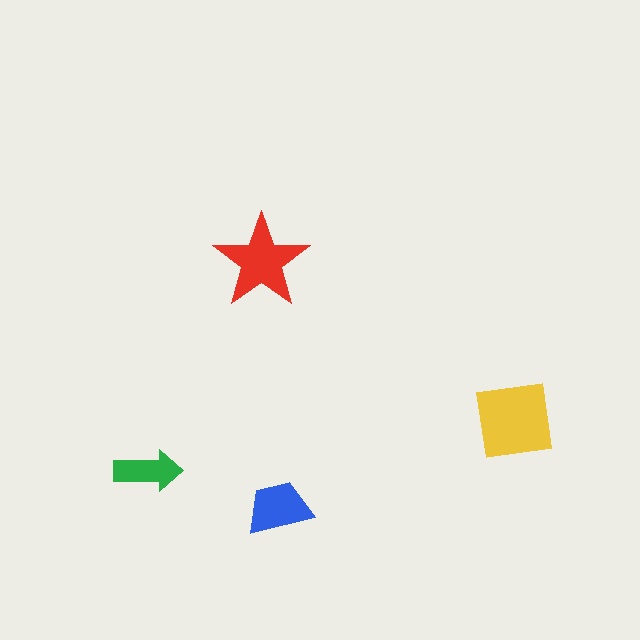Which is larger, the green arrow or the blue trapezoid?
The blue trapezoid.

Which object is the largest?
The yellow square.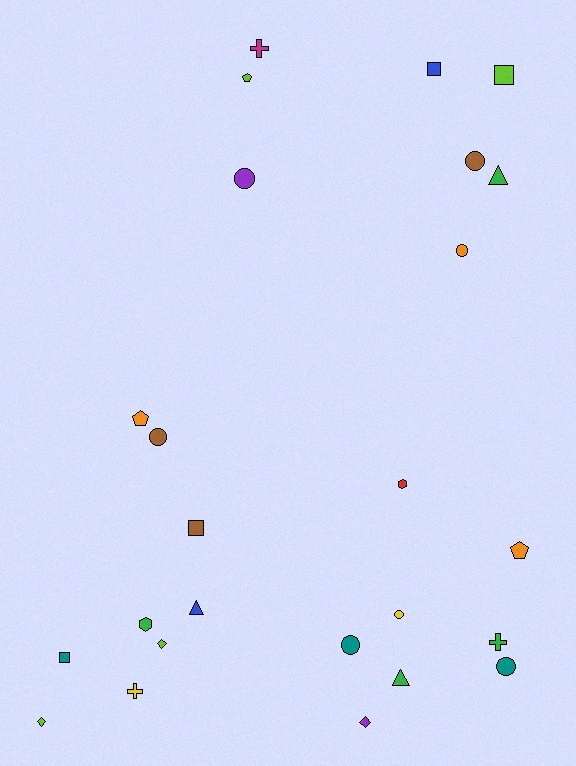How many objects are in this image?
There are 25 objects.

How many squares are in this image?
There are 4 squares.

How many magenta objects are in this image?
There is 1 magenta object.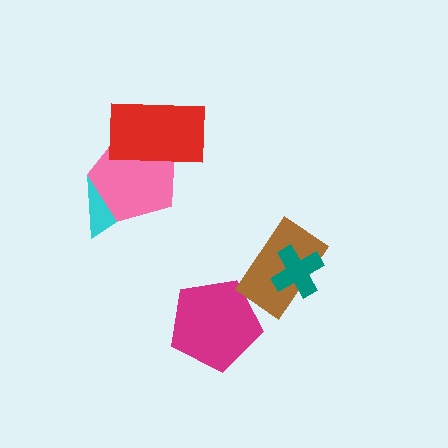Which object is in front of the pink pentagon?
The red rectangle is in front of the pink pentagon.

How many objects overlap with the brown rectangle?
1 object overlaps with the brown rectangle.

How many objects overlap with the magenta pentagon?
0 objects overlap with the magenta pentagon.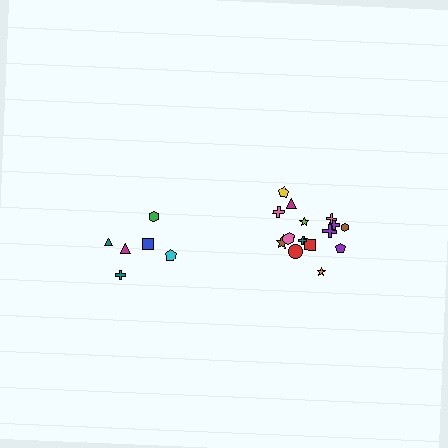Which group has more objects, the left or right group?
The right group.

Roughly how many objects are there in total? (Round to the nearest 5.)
Roughly 20 objects in total.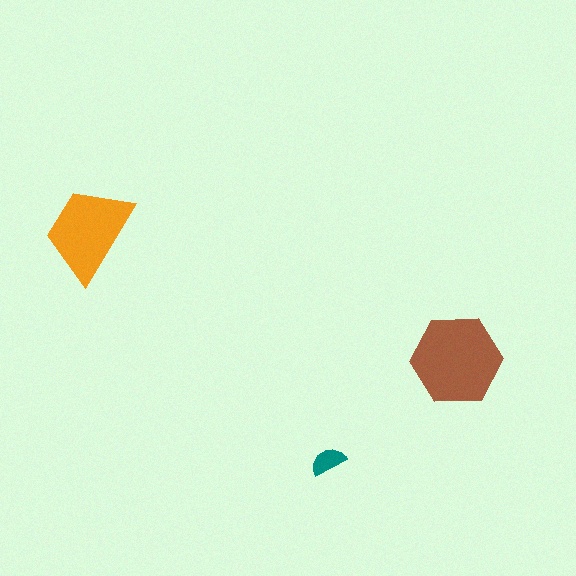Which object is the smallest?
The teal semicircle.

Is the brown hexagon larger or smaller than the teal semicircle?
Larger.